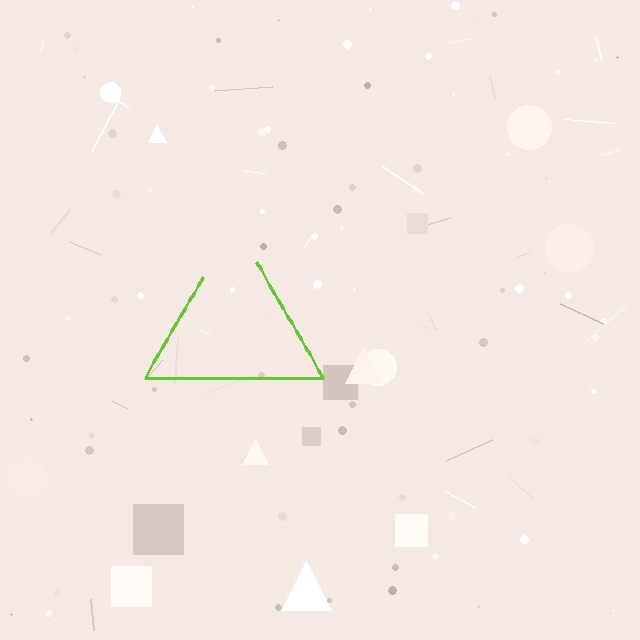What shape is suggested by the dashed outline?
The dashed outline suggests a triangle.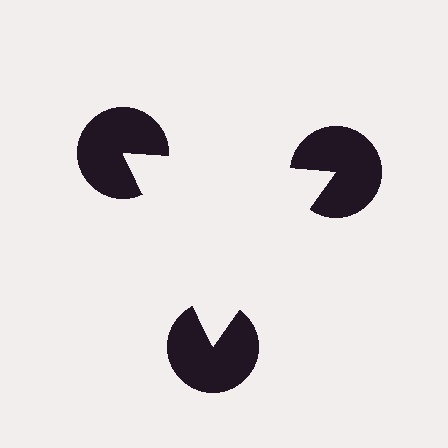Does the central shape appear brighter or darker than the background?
It typically appears slightly brighter than the background, even though no actual brightness change is drawn.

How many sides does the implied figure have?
3 sides.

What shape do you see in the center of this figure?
An illusory triangle — its edges are inferred from the aligned wedge cuts in the pac-man discs, not physically drawn.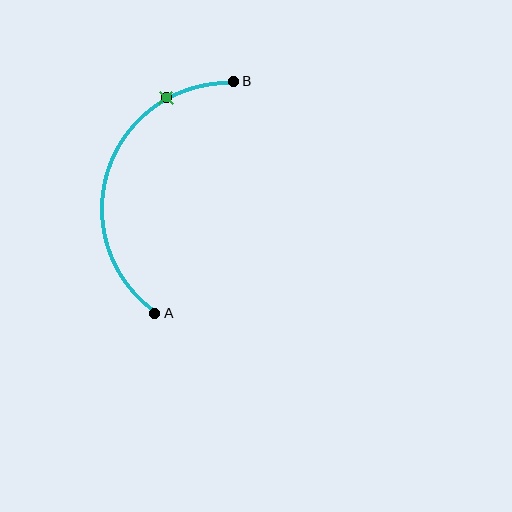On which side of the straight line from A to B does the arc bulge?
The arc bulges to the left of the straight line connecting A and B.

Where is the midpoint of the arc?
The arc midpoint is the point on the curve farthest from the straight line joining A and B. It sits to the left of that line.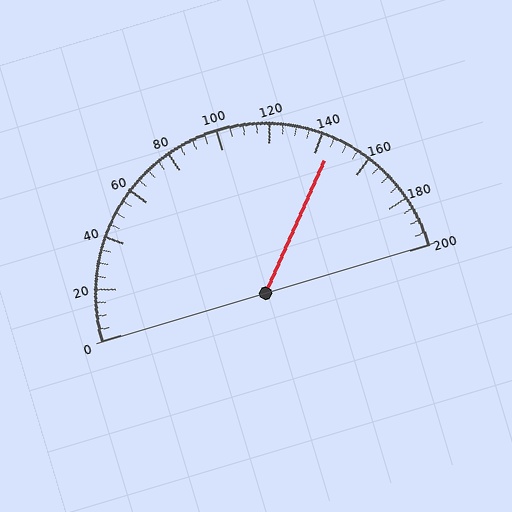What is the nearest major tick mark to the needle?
The nearest major tick mark is 140.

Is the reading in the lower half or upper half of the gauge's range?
The reading is in the upper half of the range (0 to 200).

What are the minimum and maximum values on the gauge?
The gauge ranges from 0 to 200.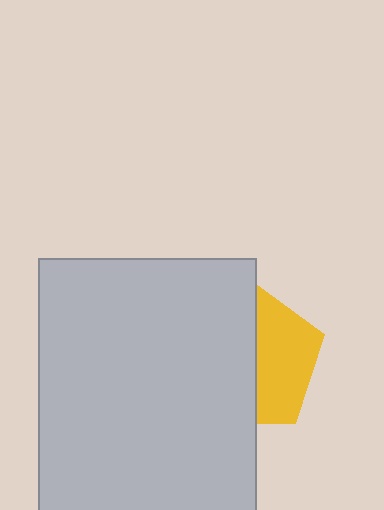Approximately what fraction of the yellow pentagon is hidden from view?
Roughly 58% of the yellow pentagon is hidden behind the light gray rectangle.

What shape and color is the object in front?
The object in front is a light gray rectangle.